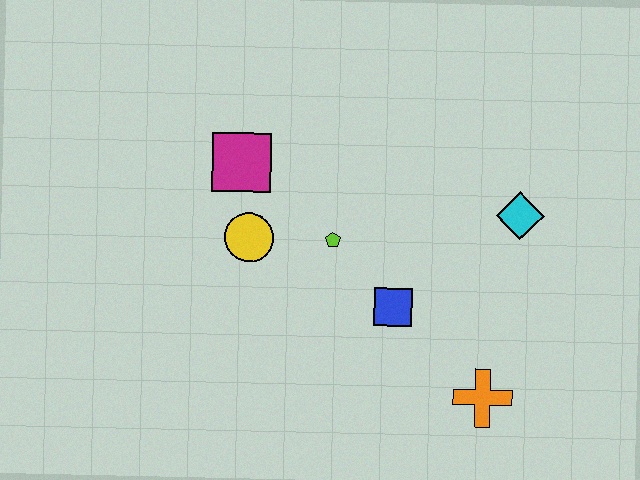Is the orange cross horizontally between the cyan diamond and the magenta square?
Yes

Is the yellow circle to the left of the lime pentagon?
Yes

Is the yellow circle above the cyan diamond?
No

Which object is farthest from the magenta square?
The orange cross is farthest from the magenta square.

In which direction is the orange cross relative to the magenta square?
The orange cross is to the right of the magenta square.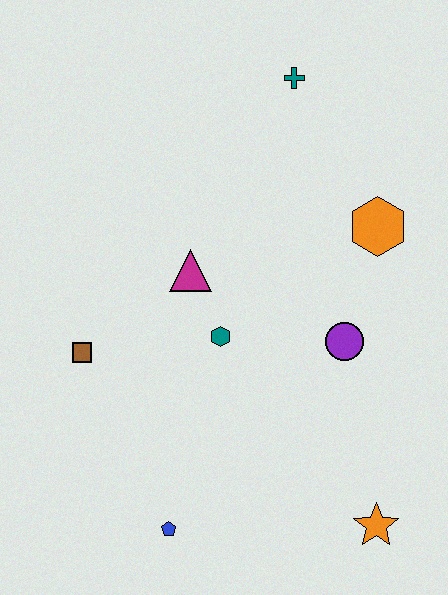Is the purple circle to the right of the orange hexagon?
No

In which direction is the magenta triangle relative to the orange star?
The magenta triangle is above the orange star.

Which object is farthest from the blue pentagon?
The teal cross is farthest from the blue pentagon.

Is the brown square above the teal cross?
No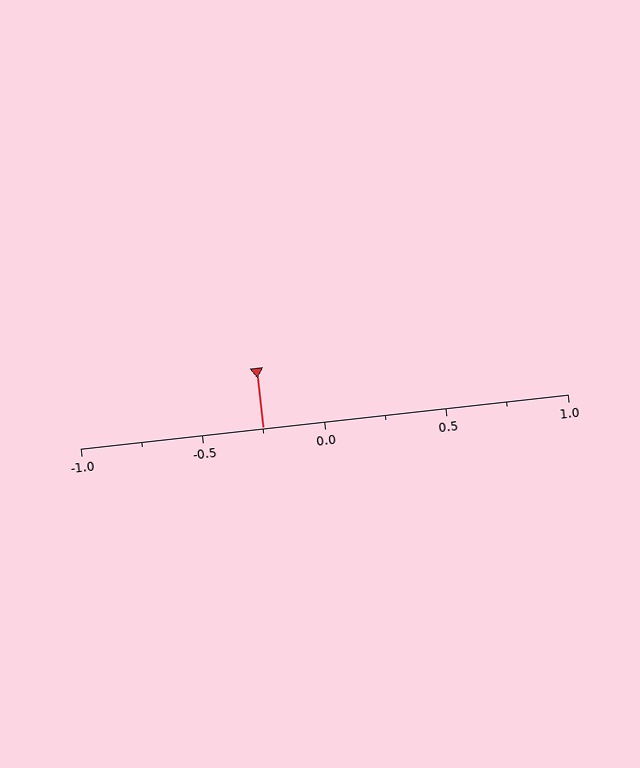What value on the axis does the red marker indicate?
The marker indicates approximately -0.25.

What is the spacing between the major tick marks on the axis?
The major ticks are spaced 0.5 apart.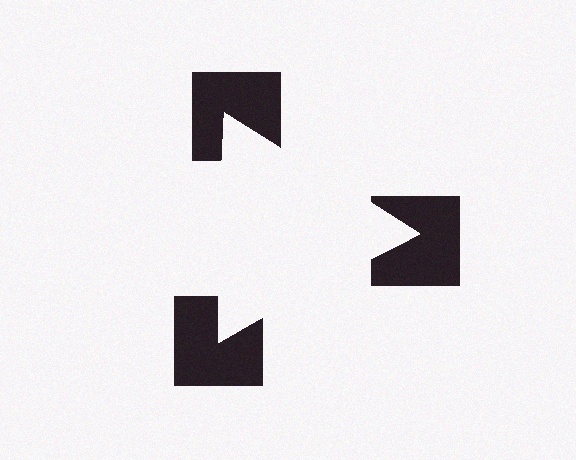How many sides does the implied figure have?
3 sides.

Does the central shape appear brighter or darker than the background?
It typically appears slightly brighter than the background, even though no actual brightness change is drawn.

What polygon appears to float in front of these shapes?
An illusory triangle — its edges are inferred from the aligned wedge cuts in the notched squares, not physically drawn.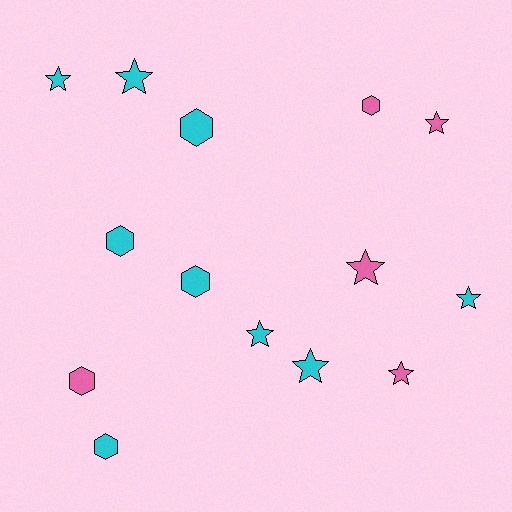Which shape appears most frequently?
Star, with 8 objects.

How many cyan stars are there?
There are 5 cyan stars.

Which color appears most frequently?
Cyan, with 9 objects.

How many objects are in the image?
There are 14 objects.